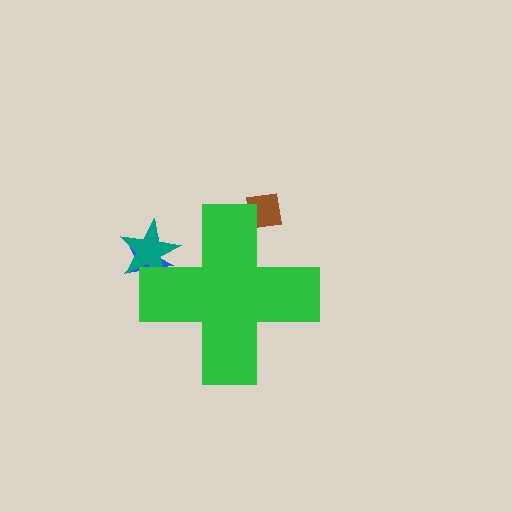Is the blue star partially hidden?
Yes, the blue star is partially hidden behind the green cross.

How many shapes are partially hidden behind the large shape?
3 shapes are partially hidden.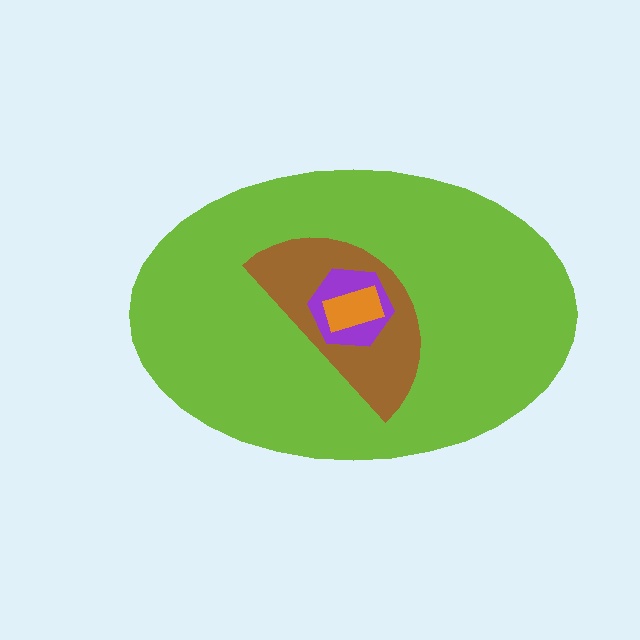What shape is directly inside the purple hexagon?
The orange rectangle.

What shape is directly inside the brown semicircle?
The purple hexagon.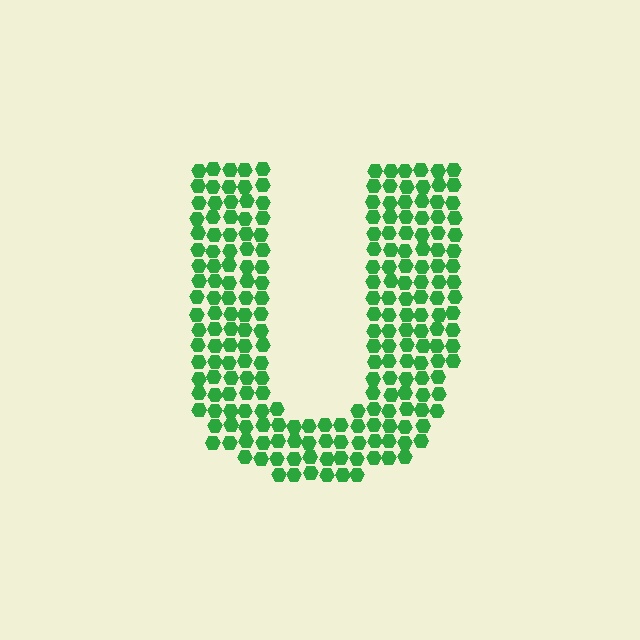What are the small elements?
The small elements are hexagons.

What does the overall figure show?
The overall figure shows the letter U.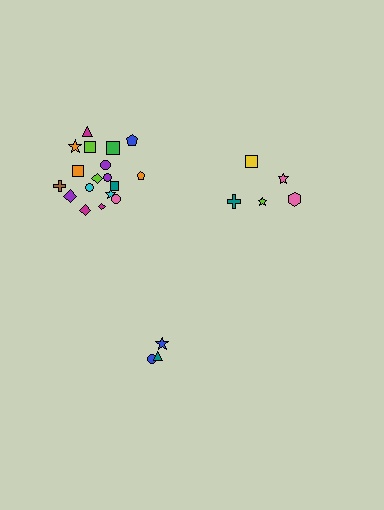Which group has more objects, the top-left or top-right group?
The top-left group.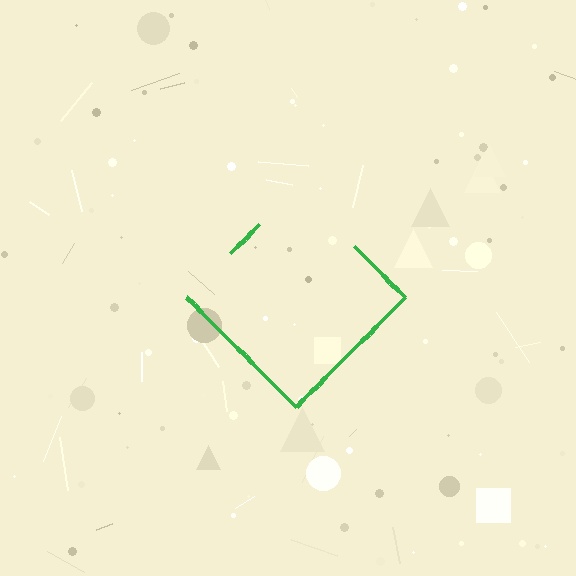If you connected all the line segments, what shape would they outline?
They would outline a diamond.